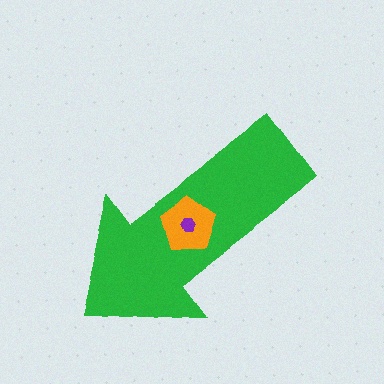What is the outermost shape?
The green arrow.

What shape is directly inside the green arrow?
The orange pentagon.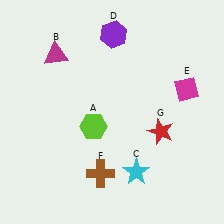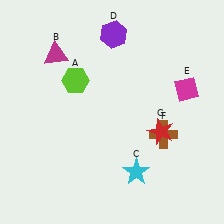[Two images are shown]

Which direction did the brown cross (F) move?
The brown cross (F) moved right.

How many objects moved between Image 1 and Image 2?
2 objects moved between the two images.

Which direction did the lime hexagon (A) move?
The lime hexagon (A) moved up.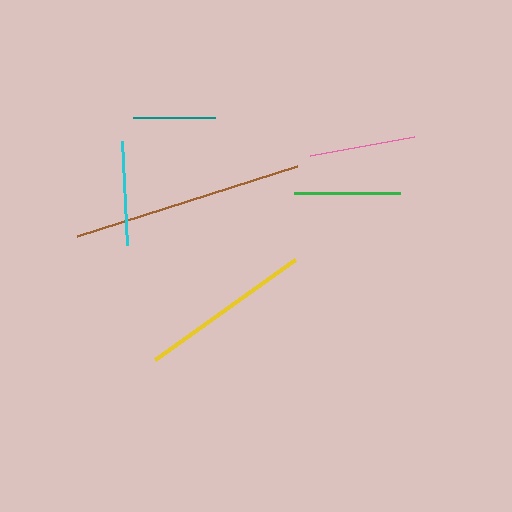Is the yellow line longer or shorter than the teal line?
The yellow line is longer than the teal line.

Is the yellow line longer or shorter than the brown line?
The brown line is longer than the yellow line.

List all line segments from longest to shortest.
From longest to shortest: brown, yellow, pink, green, cyan, teal.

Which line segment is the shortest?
The teal line is the shortest at approximately 82 pixels.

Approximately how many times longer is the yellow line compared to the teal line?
The yellow line is approximately 2.1 times the length of the teal line.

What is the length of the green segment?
The green segment is approximately 106 pixels long.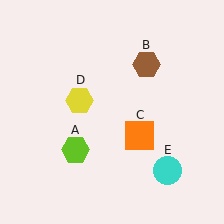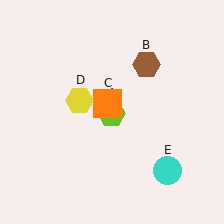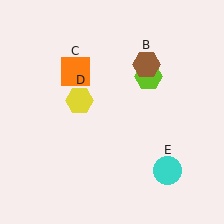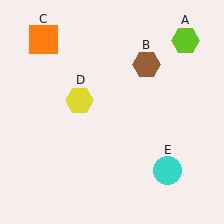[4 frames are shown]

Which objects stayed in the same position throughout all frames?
Brown hexagon (object B) and yellow hexagon (object D) and cyan circle (object E) remained stationary.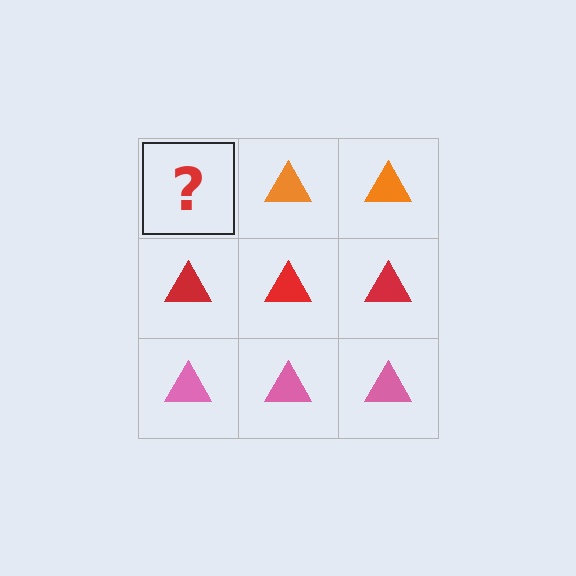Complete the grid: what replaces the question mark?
The question mark should be replaced with an orange triangle.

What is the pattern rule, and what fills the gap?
The rule is that each row has a consistent color. The gap should be filled with an orange triangle.